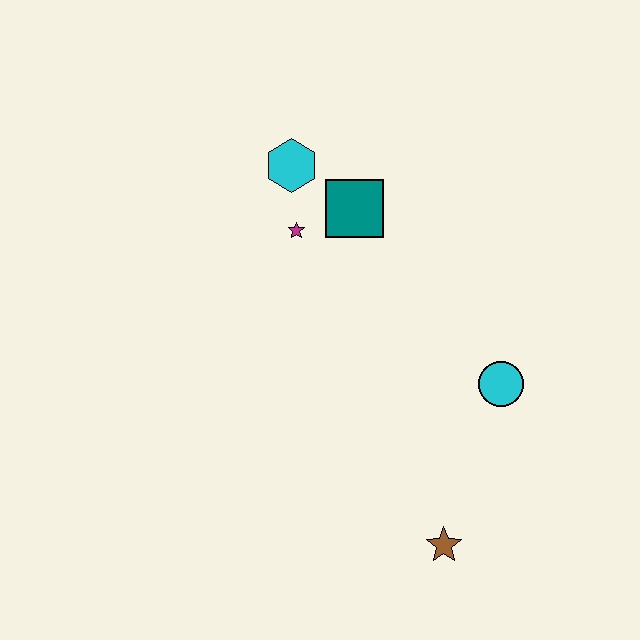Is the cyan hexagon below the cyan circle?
No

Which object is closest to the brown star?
The cyan circle is closest to the brown star.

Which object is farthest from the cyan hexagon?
The brown star is farthest from the cyan hexagon.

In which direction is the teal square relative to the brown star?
The teal square is above the brown star.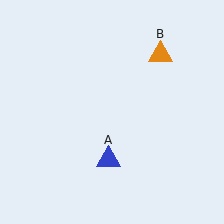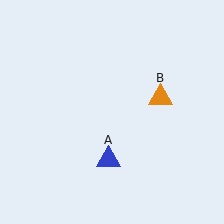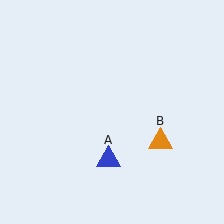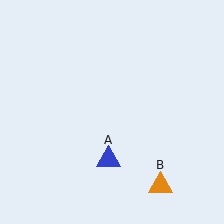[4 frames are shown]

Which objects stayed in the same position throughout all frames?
Blue triangle (object A) remained stationary.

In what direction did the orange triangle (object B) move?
The orange triangle (object B) moved down.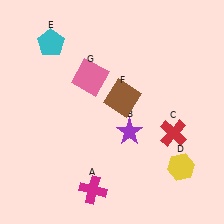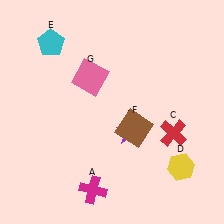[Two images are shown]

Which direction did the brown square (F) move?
The brown square (F) moved down.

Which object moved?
The brown square (F) moved down.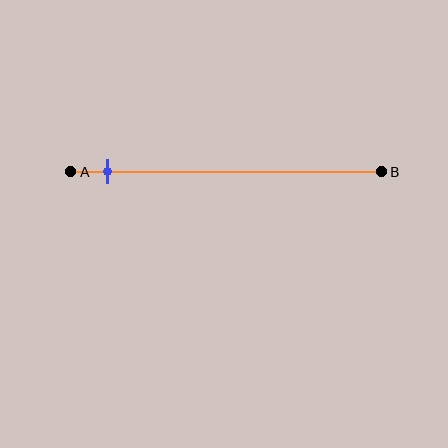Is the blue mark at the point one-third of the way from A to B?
No, the mark is at about 10% from A, not at the 33% one-third point.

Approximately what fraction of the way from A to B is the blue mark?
The blue mark is approximately 10% of the way from A to B.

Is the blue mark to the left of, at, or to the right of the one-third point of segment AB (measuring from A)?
The blue mark is to the left of the one-third point of segment AB.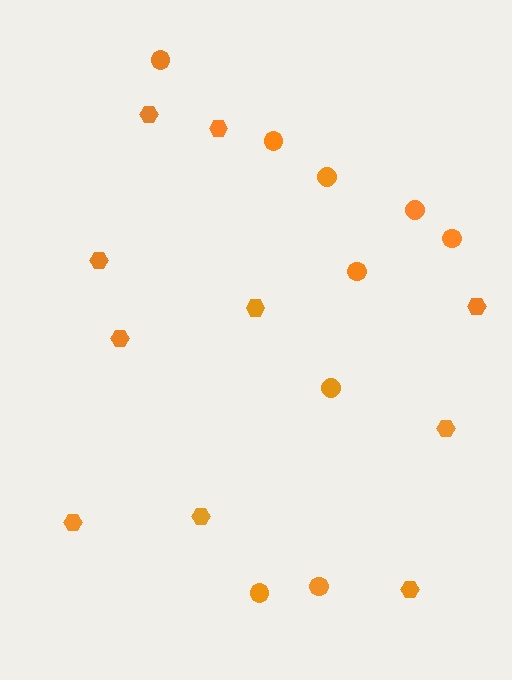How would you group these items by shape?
There are 2 groups: one group of circles (9) and one group of hexagons (10).